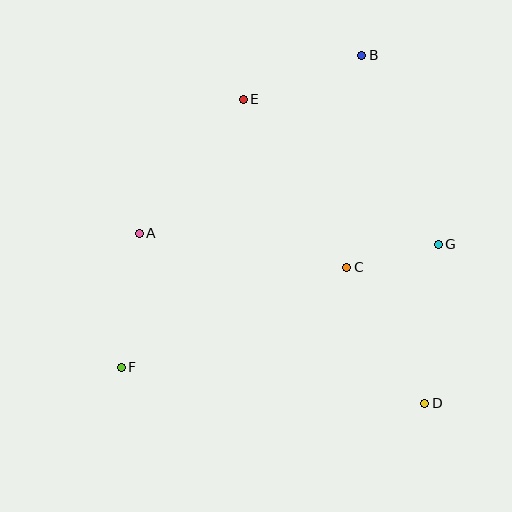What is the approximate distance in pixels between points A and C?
The distance between A and C is approximately 210 pixels.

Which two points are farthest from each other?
Points B and F are farthest from each other.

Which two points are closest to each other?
Points C and G are closest to each other.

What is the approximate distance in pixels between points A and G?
The distance between A and G is approximately 299 pixels.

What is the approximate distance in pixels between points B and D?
The distance between B and D is approximately 353 pixels.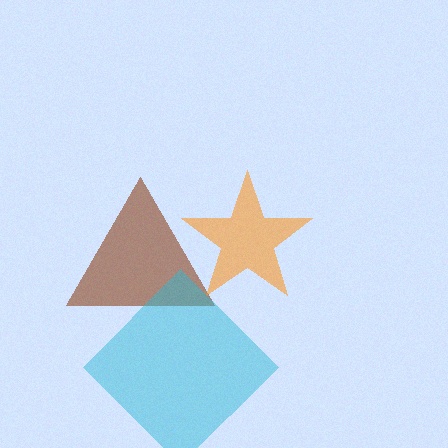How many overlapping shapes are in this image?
There are 3 overlapping shapes in the image.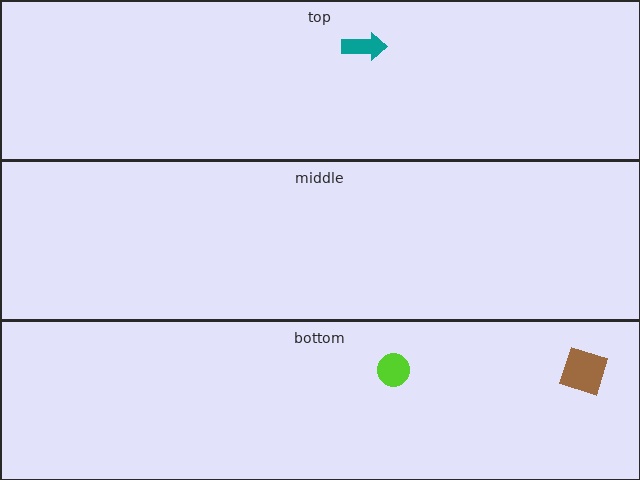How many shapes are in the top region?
1.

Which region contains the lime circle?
The bottom region.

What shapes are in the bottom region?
The lime circle, the brown square.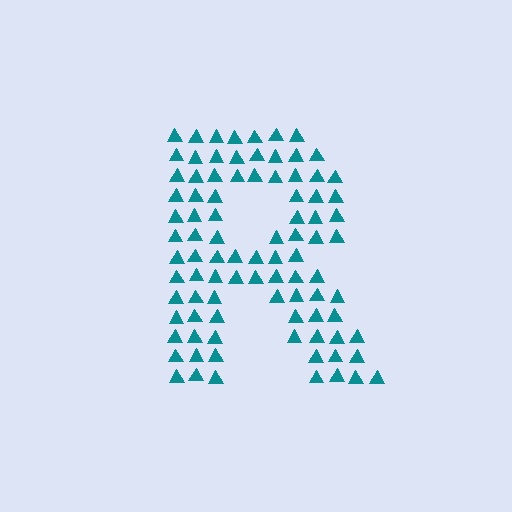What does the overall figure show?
The overall figure shows the letter R.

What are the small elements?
The small elements are triangles.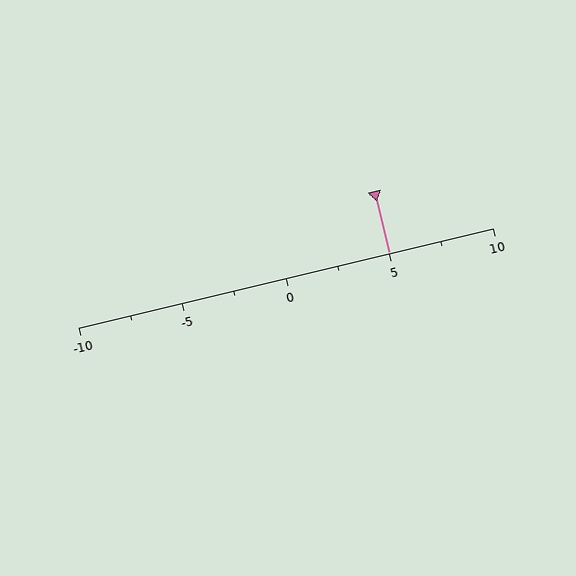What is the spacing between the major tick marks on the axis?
The major ticks are spaced 5 apart.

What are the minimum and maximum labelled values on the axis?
The axis runs from -10 to 10.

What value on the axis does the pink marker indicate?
The marker indicates approximately 5.